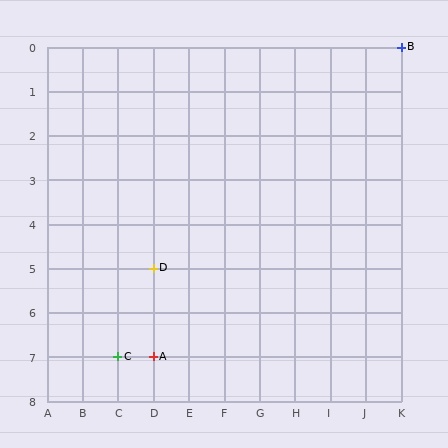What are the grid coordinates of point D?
Point D is at grid coordinates (D, 5).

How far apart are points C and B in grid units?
Points C and B are 8 columns and 7 rows apart (about 10.6 grid units diagonally).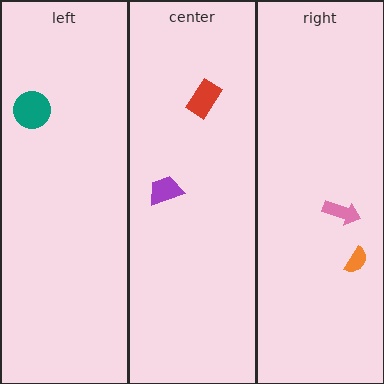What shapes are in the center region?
The red rectangle, the purple trapezoid.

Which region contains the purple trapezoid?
The center region.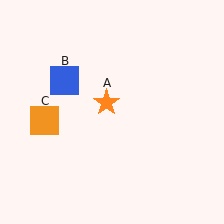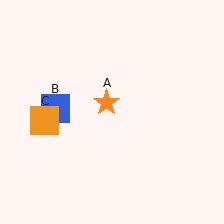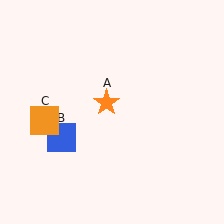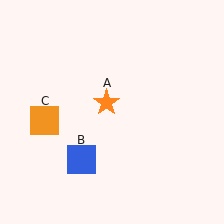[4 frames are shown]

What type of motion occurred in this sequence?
The blue square (object B) rotated counterclockwise around the center of the scene.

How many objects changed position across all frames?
1 object changed position: blue square (object B).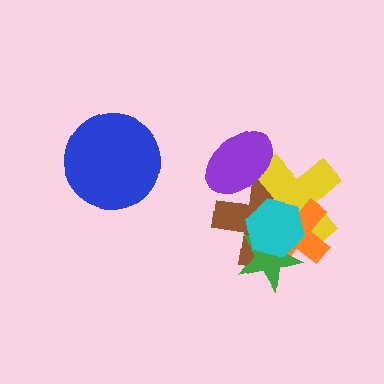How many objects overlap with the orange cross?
4 objects overlap with the orange cross.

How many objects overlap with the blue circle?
0 objects overlap with the blue circle.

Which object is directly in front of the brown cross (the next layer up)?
The yellow cross is directly in front of the brown cross.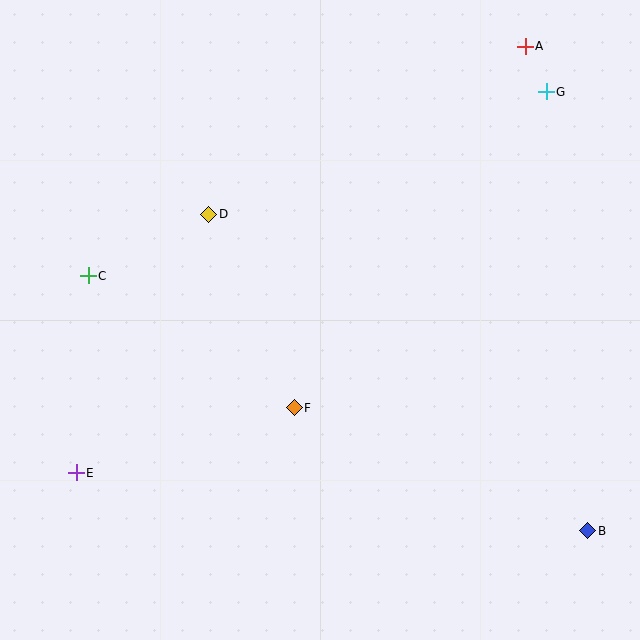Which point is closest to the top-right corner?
Point A is closest to the top-right corner.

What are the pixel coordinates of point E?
Point E is at (76, 473).